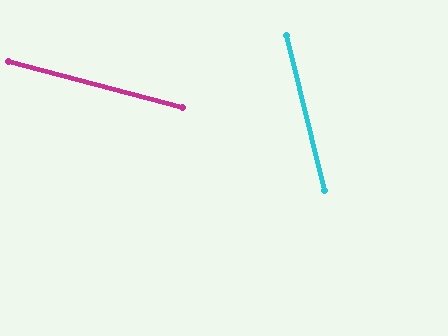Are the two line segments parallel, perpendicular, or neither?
Neither parallel nor perpendicular — they differ by about 62°.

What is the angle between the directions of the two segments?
Approximately 62 degrees.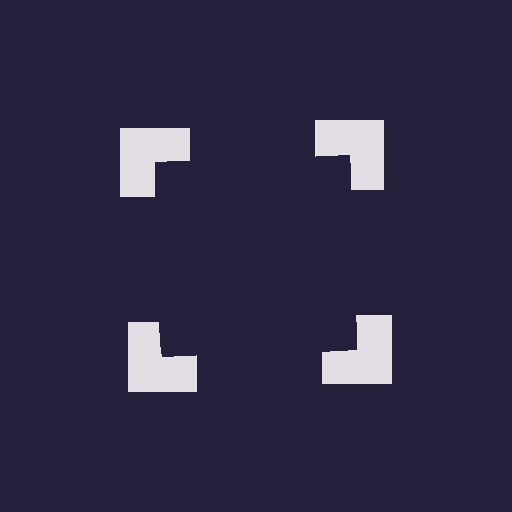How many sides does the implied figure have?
4 sides.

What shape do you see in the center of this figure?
An illusory square — its edges are inferred from the aligned wedge cuts in the notched squares, not physically drawn.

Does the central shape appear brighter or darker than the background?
It typically appears slightly darker than the background, even though no actual brightness change is drawn.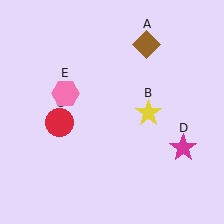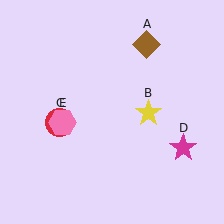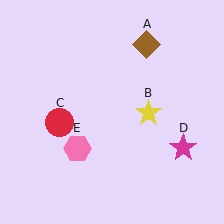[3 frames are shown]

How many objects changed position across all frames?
1 object changed position: pink hexagon (object E).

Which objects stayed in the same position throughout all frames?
Brown diamond (object A) and yellow star (object B) and red circle (object C) and magenta star (object D) remained stationary.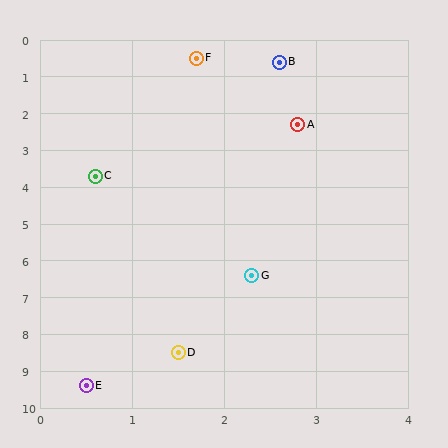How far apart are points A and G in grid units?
Points A and G are about 4.1 grid units apart.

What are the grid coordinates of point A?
Point A is at approximately (2.8, 2.3).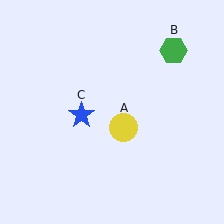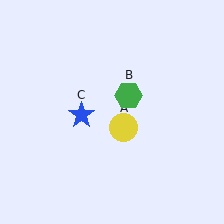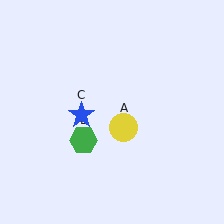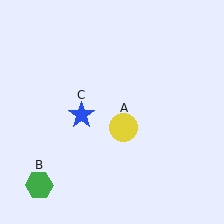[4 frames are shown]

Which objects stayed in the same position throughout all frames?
Yellow circle (object A) and blue star (object C) remained stationary.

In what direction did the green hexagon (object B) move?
The green hexagon (object B) moved down and to the left.